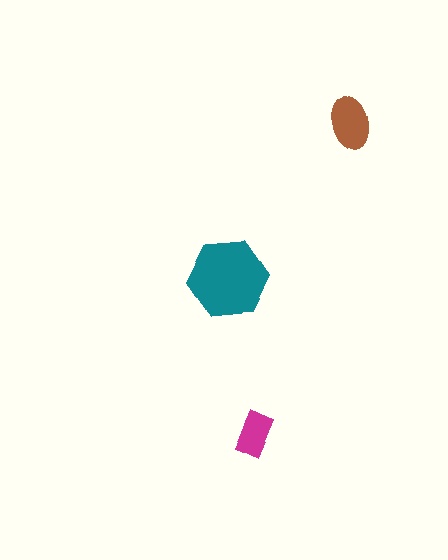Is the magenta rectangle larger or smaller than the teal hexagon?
Smaller.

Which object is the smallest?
The magenta rectangle.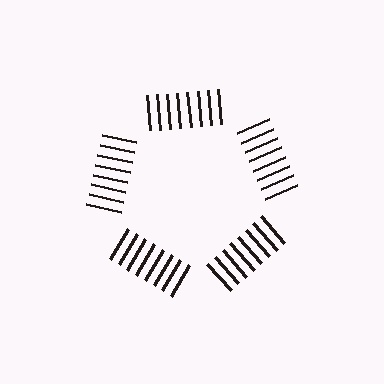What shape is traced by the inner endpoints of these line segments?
An illusory pentagon — the line segments terminate on its edges but no continuous stroke is drawn.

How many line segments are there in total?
40 — 8 along each of the 5 edges.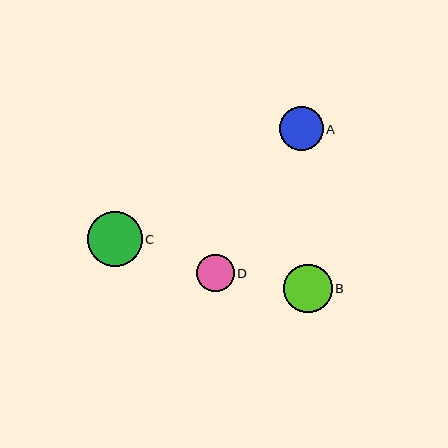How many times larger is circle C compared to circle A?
Circle C is approximately 1.2 times the size of circle A.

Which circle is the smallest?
Circle D is the smallest with a size of approximately 37 pixels.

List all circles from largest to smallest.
From largest to smallest: C, B, A, D.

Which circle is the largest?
Circle C is the largest with a size of approximately 55 pixels.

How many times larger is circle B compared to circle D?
Circle B is approximately 1.3 times the size of circle D.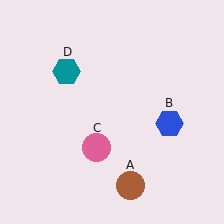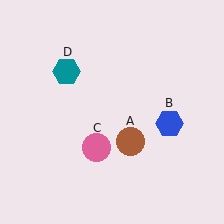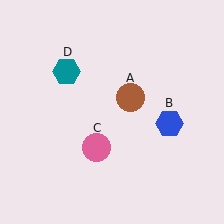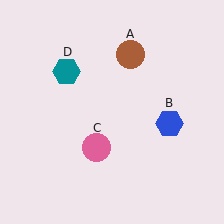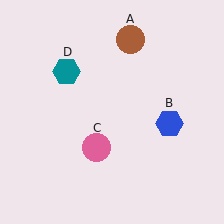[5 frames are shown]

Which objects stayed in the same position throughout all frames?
Blue hexagon (object B) and pink circle (object C) and teal hexagon (object D) remained stationary.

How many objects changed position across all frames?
1 object changed position: brown circle (object A).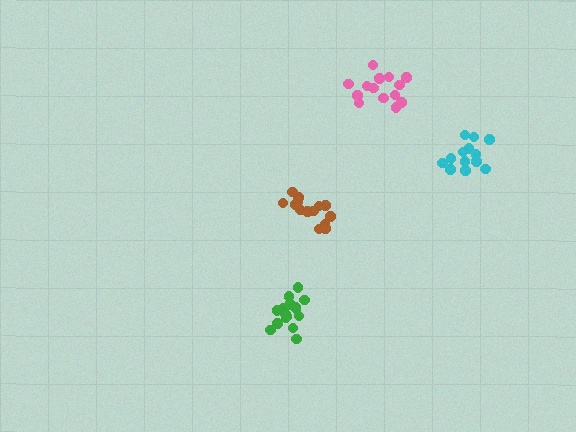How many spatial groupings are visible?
There are 4 spatial groupings.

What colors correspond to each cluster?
The clusters are colored: brown, cyan, pink, green.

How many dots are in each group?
Group 1: 14 dots, Group 2: 13 dots, Group 3: 14 dots, Group 4: 17 dots (58 total).